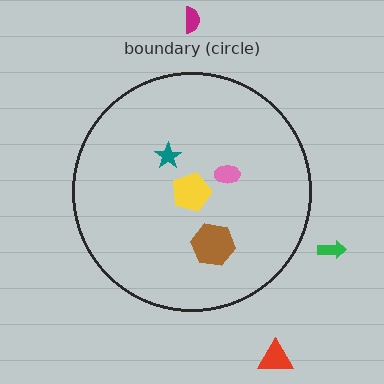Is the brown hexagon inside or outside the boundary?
Inside.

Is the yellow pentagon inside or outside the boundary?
Inside.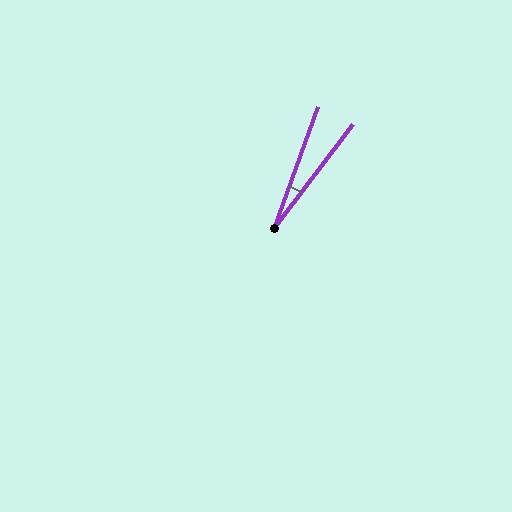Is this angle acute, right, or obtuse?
It is acute.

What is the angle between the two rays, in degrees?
Approximately 18 degrees.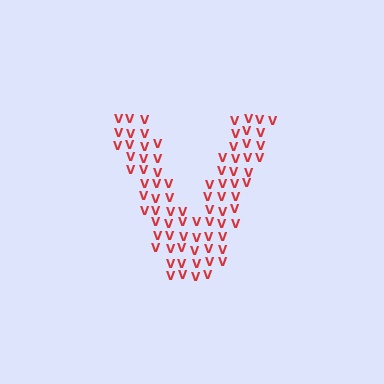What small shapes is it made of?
It is made of small letter V's.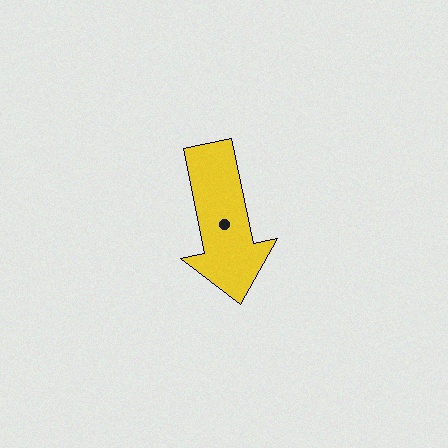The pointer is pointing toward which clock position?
Roughly 6 o'clock.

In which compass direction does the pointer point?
South.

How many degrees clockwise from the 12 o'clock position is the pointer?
Approximately 168 degrees.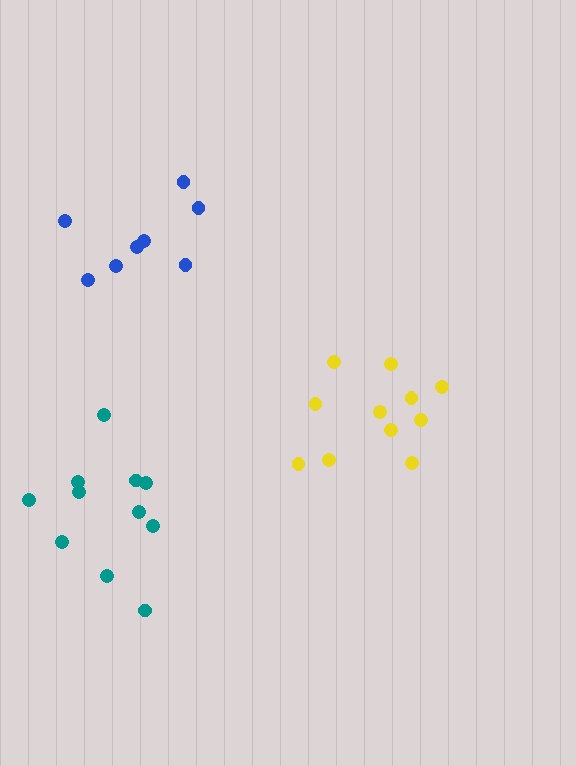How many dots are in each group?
Group 1: 8 dots, Group 2: 11 dots, Group 3: 11 dots (30 total).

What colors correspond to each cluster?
The clusters are colored: blue, yellow, teal.